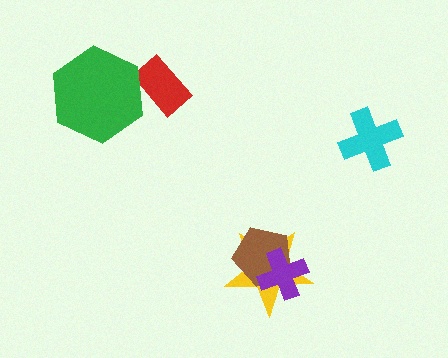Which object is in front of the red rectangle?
The green hexagon is in front of the red rectangle.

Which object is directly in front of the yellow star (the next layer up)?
The brown pentagon is directly in front of the yellow star.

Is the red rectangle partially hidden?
Yes, it is partially covered by another shape.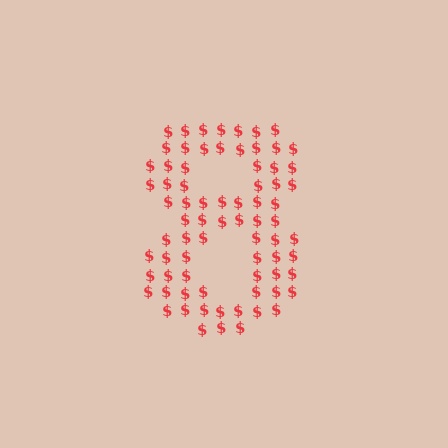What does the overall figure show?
The overall figure shows the digit 8.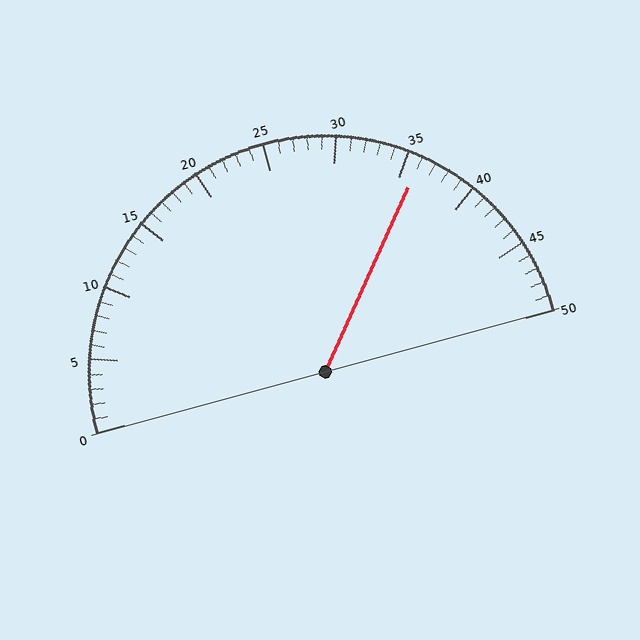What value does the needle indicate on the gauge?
The needle indicates approximately 36.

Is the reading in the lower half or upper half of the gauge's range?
The reading is in the upper half of the range (0 to 50).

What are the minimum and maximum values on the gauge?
The gauge ranges from 0 to 50.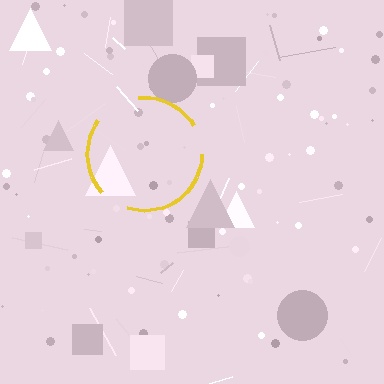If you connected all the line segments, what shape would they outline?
They would outline a circle.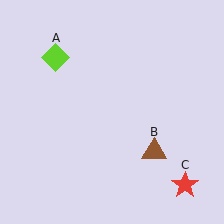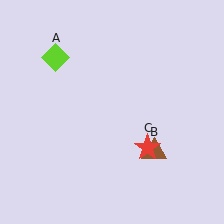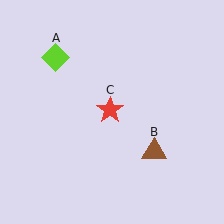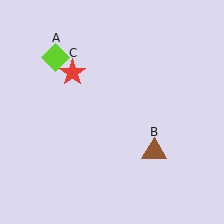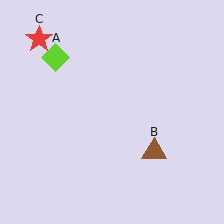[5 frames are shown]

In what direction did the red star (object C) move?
The red star (object C) moved up and to the left.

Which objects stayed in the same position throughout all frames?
Lime diamond (object A) and brown triangle (object B) remained stationary.